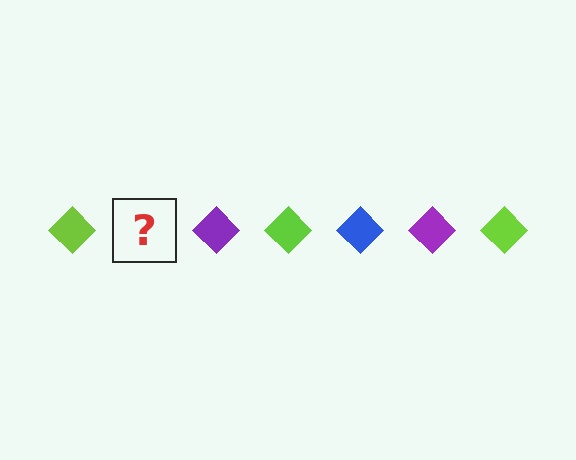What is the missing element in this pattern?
The missing element is a blue diamond.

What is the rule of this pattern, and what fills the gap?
The rule is that the pattern cycles through lime, blue, purple diamonds. The gap should be filled with a blue diamond.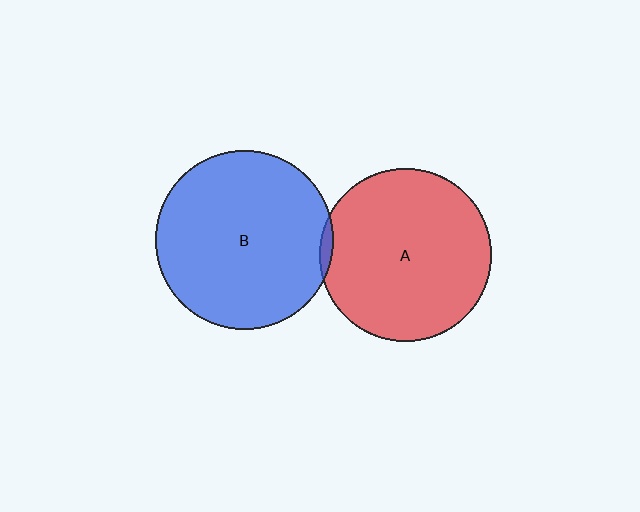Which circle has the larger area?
Circle B (blue).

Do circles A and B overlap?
Yes.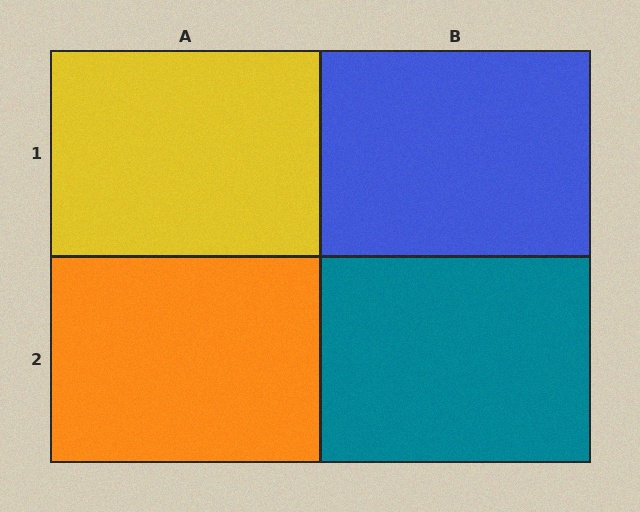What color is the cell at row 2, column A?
Orange.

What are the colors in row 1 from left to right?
Yellow, blue.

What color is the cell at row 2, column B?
Teal.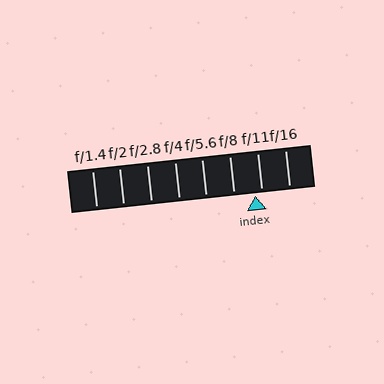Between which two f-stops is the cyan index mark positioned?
The index mark is between f/8 and f/11.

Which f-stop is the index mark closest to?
The index mark is closest to f/11.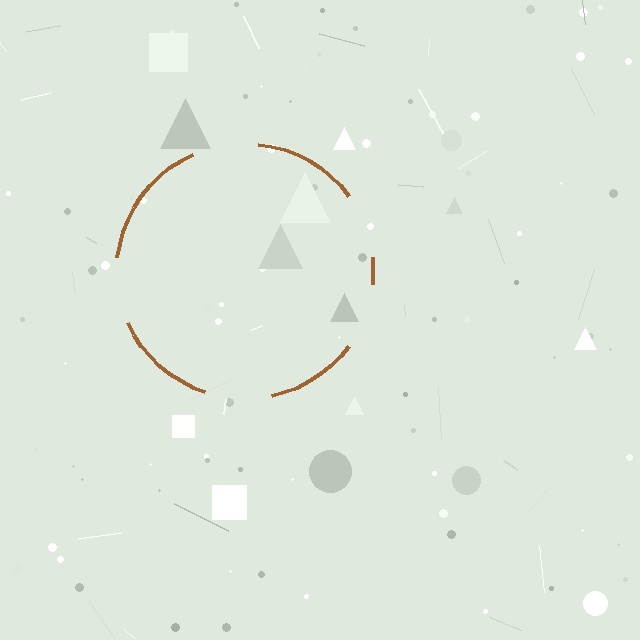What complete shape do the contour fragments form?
The contour fragments form a circle.